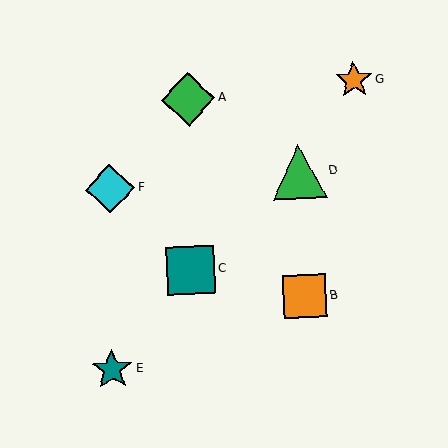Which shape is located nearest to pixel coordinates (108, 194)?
The cyan diamond (labeled F) at (110, 189) is nearest to that location.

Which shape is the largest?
The green triangle (labeled D) is the largest.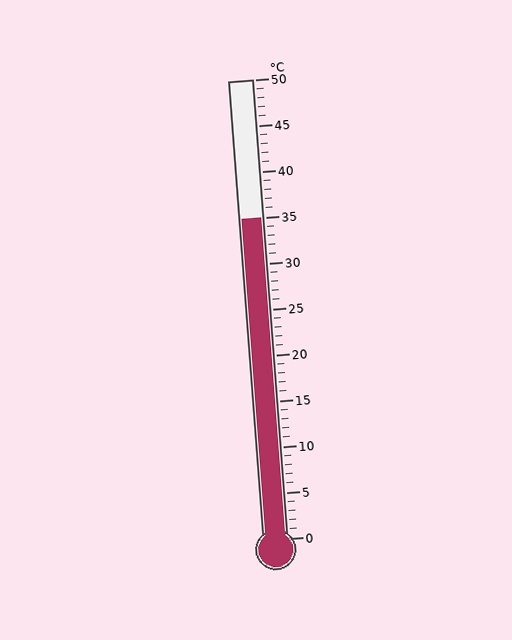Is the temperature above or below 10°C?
The temperature is above 10°C.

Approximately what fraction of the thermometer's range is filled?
The thermometer is filled to approximately 70% of its range.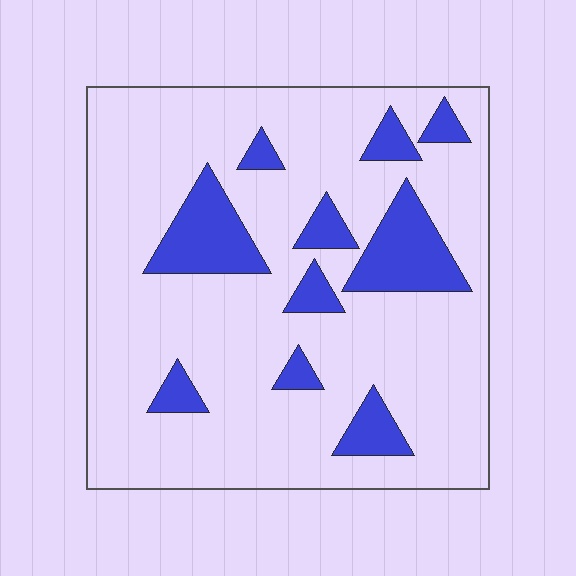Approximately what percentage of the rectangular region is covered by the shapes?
Approximately 20%.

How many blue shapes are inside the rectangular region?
10.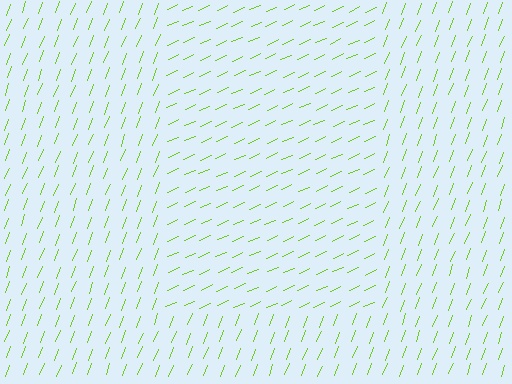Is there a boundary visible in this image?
Yes, there is a texture boundary formed by a change in line orientation.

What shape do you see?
I see a rectangle.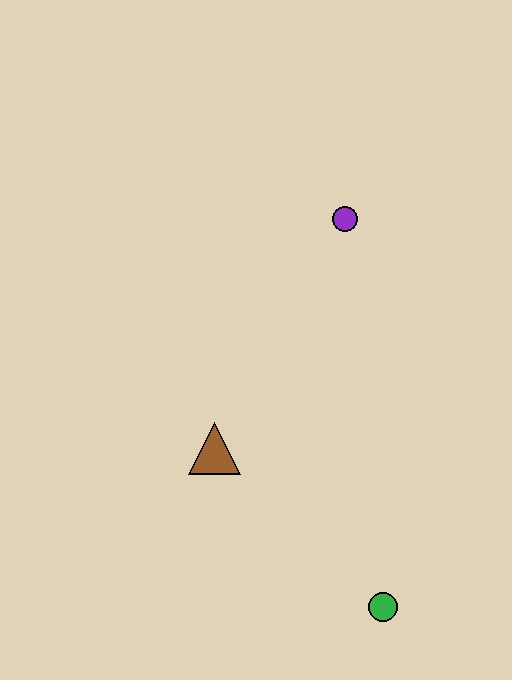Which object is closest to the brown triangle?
The green circle is closest to the brown triangle.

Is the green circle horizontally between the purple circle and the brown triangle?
No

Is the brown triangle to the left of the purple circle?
Yes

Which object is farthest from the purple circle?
The green circle is farthest from the purple circle.